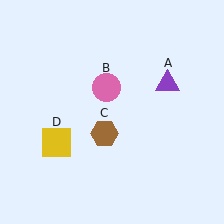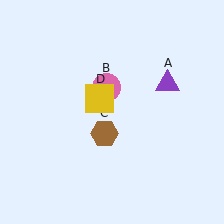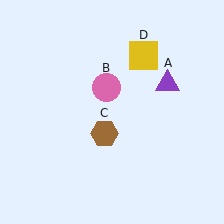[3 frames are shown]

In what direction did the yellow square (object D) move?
The yellow square (object D) moved up and to the right.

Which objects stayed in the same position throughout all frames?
Purple triangle (object A) and pink circle (object B) and brown hexagon (object C) remained stationary.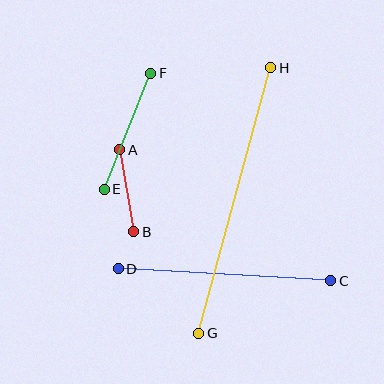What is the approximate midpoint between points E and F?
The midpoint is at approximately (128, 131) pixels.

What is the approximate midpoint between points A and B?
The midpoint is at approximately (127, 191) pixels.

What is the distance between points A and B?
The distance is approximately 83 pixels.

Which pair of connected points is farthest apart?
Points G and H are farthest apart.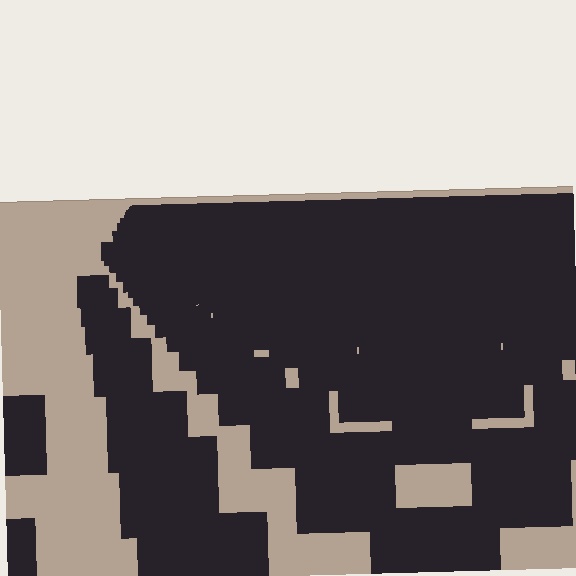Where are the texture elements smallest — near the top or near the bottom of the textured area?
Near the top.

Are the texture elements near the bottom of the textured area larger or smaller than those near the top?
Larger. Near the bottom, elements are closer to the viewer and appear at a bigger on-screen size.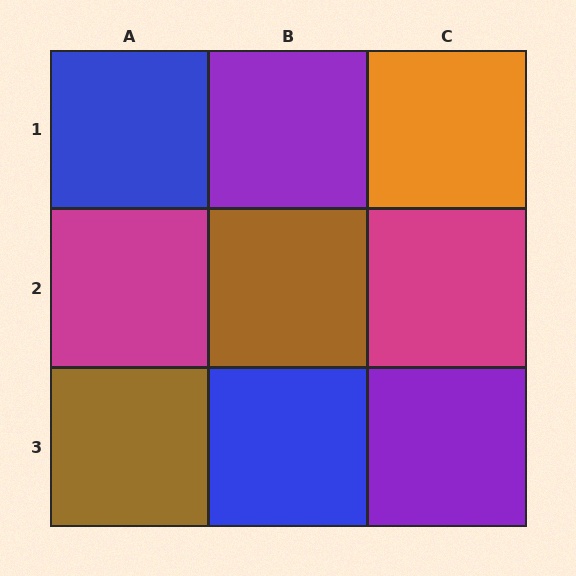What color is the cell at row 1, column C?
Orange.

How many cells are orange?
1 cell is orange.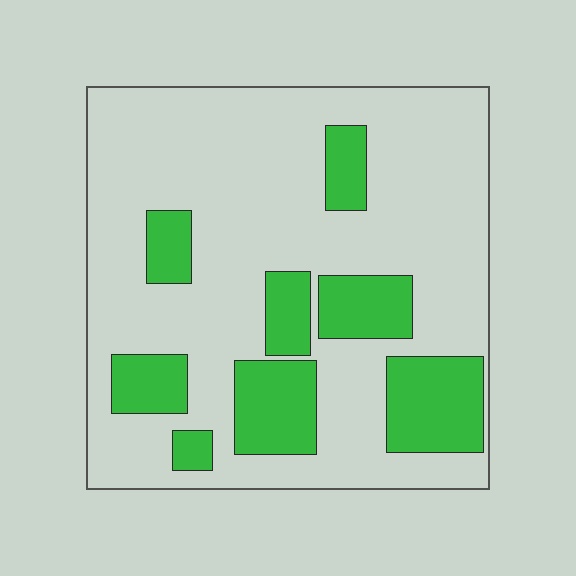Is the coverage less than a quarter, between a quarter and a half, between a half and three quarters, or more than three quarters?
Less than a quarter.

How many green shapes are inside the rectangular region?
8.